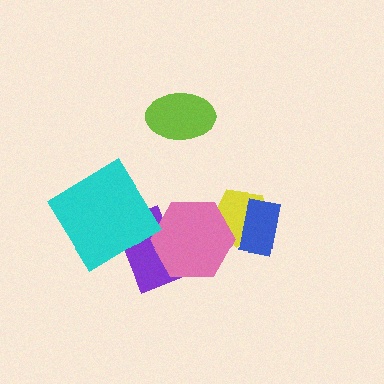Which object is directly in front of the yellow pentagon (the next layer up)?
The blue rectangle is directly in front of the yellow pentagon.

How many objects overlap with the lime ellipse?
0 objects overlap with the lime ellipse.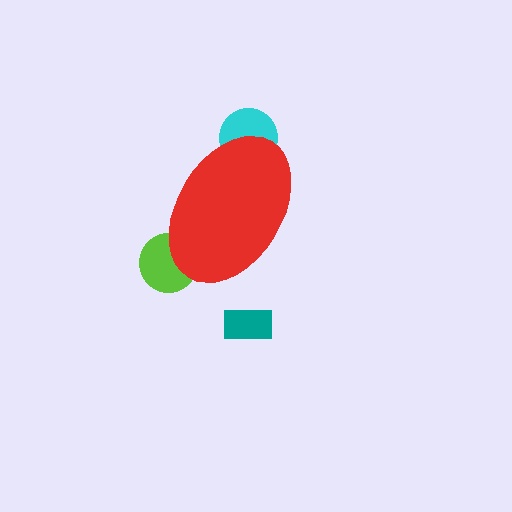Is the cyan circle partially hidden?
Yes, the cyan circle is partially hidden behind the red ellipse.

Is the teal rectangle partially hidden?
No, the teal rectangle is fully visible.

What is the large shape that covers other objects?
A red ellipse.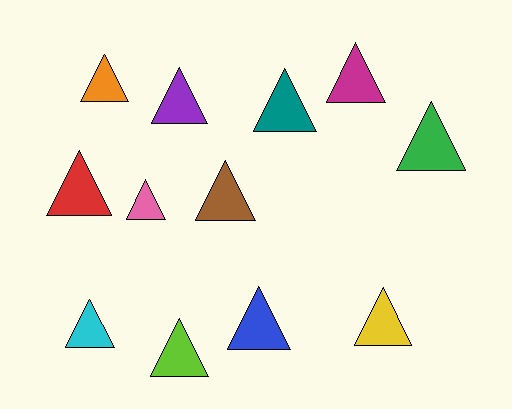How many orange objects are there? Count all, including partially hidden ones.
There is 1 orange object.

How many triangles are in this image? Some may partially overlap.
There are 12 triangles.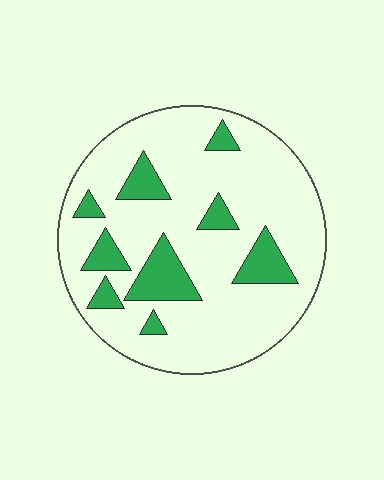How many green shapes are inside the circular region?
9.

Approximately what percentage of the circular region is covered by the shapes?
Approximately 20%.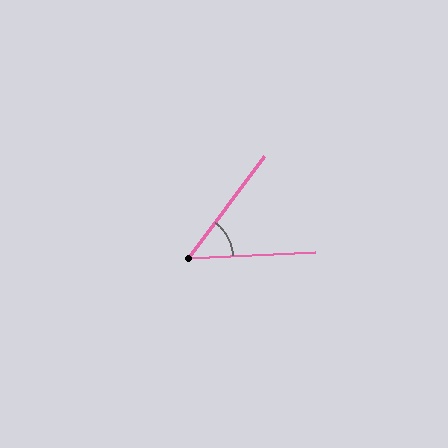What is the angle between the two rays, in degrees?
Approximately 51 degrees.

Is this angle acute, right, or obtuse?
It is acute.